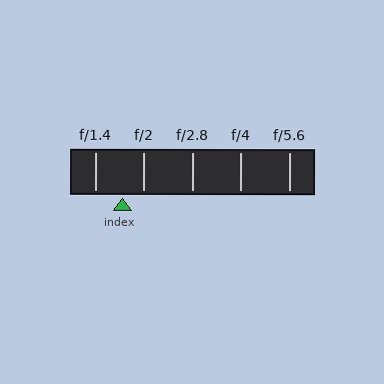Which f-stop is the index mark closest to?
The index mark is closest to f/2.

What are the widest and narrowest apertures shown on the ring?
The widest aperture shown is f/1.4 and the narrowest is f/5.6.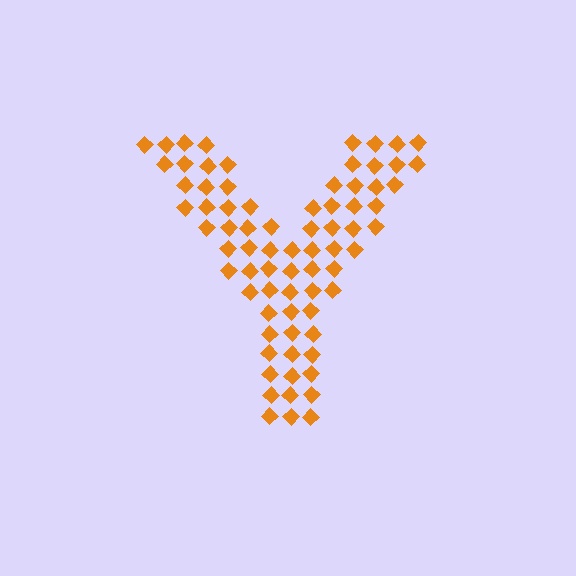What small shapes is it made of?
It is made of small diamonds.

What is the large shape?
The large shape is the letter Y.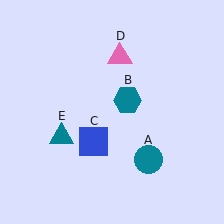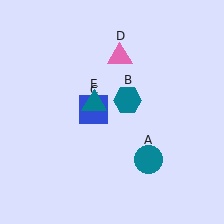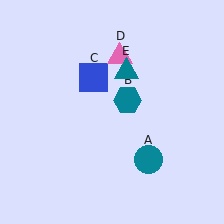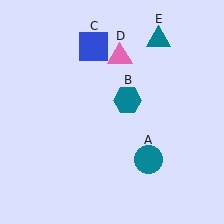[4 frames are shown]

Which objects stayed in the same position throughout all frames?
Teal circle (object A) and teal hexagon (object B) and pink triangle (object D) remained stationary.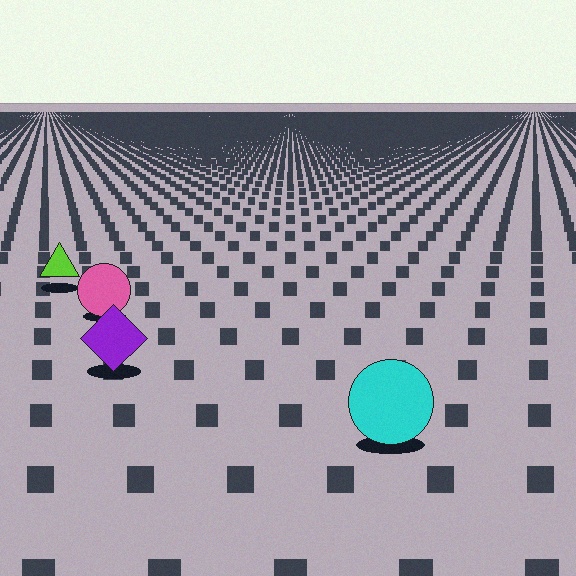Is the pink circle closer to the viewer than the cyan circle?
No. The cyan circle is closer — you can tell from the texture gradient: the ground texture is coarser near it.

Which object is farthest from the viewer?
The lime triangle is farthest from the viewer. It appears smaller and the ground texture around it is denser.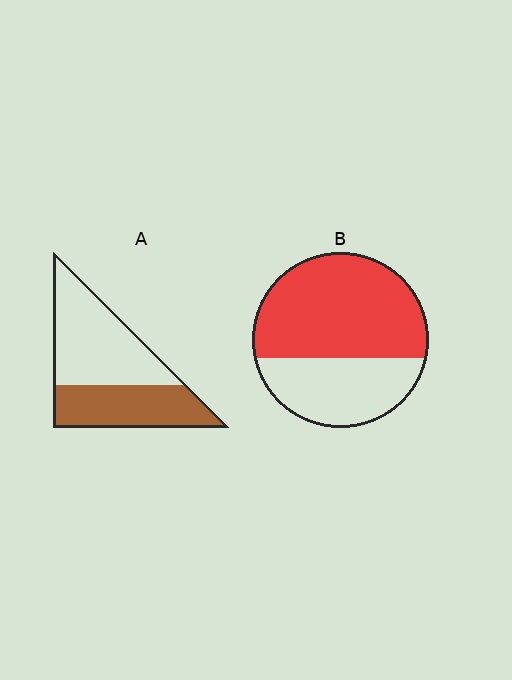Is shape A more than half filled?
No.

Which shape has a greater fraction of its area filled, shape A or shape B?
Shape B.